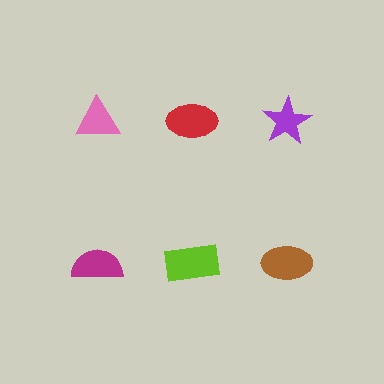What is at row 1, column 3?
A purple star.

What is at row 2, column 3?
A brown ellipse.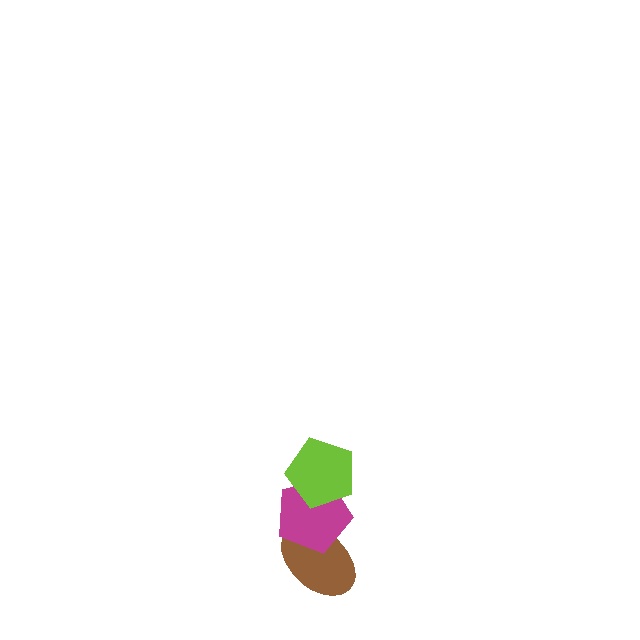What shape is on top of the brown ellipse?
The magenta pentagon is on top of the brown ellipse.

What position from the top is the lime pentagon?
The lime pentagon is 1st from the top.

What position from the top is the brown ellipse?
The brown ellipse is 3rd from the top.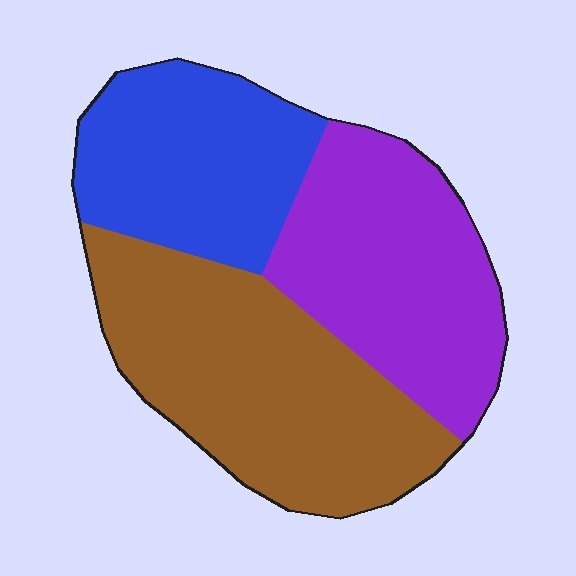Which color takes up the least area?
Blue, at roughly 25%.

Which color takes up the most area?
Brown, at roughly 40%.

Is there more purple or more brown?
Brown.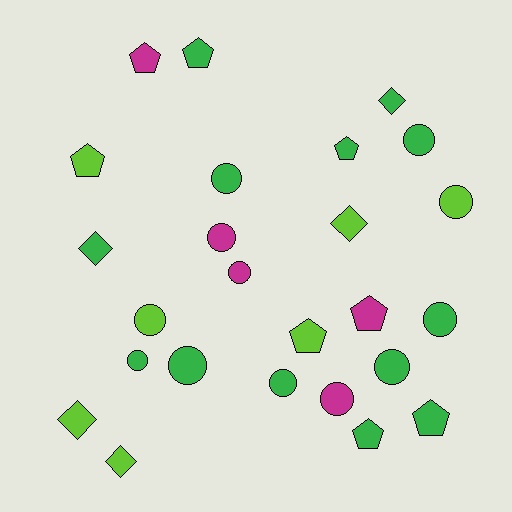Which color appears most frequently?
Green, with 13 objects.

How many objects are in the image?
There are 25 objects.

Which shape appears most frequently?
Circle, with 12 objects.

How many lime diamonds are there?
There are 3 lime diamonds.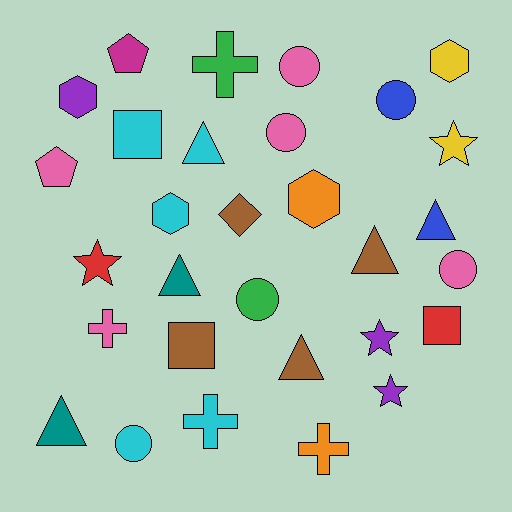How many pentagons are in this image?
There are 2 pentagons.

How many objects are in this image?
There are 30 objects.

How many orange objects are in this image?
There are 2 orange objects.